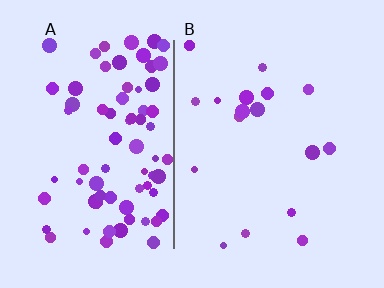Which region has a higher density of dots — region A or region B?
A (the left).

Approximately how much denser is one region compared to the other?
Approximately 4.5× — region A over region B.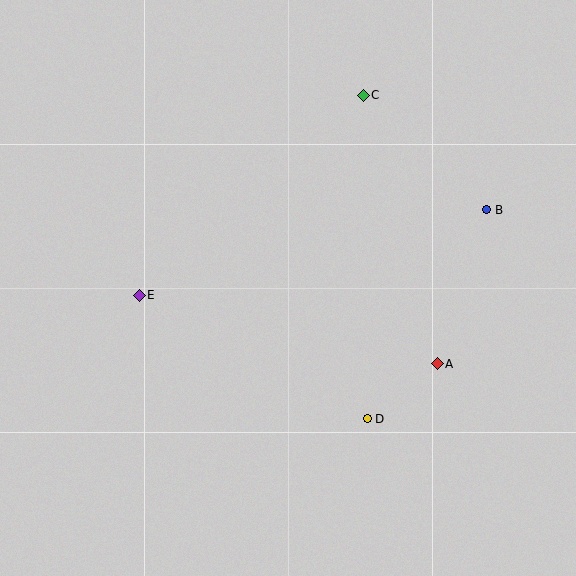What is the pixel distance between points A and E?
The distance between A and E is 306 pixels.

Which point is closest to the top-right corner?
Point B is closest to the top-right corner.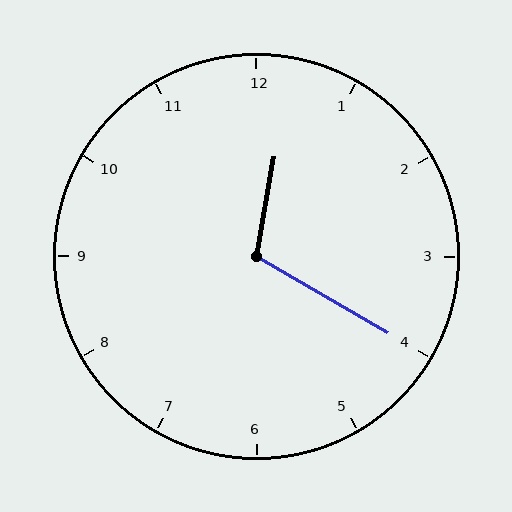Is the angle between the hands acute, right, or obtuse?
It is obtuse.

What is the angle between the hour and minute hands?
Approximately 110 degrees.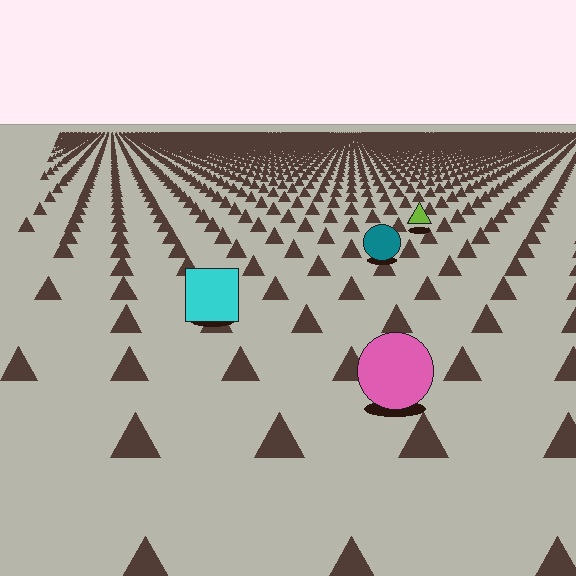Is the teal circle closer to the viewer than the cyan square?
No. The cyan square is closer — you can tell from the texture gradient: the ground texture is coarser near it.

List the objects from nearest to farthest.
From nearest to farthest: the pink circle, the cyan square, the teal circle, the lime triangle.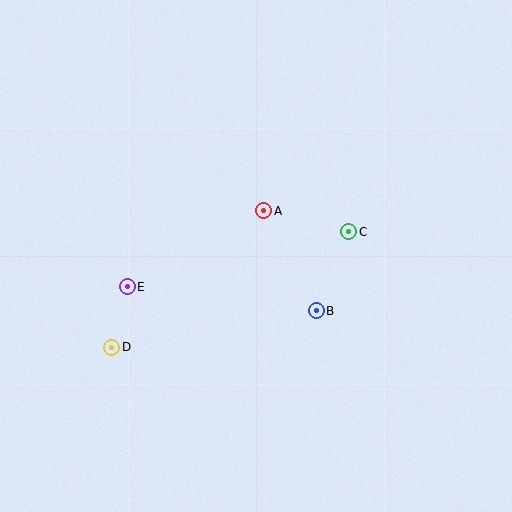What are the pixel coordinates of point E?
Point E is at (127, 287).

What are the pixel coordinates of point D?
Point D is at (112, 347).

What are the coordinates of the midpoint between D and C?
The midpoint between D and C is at (230, 289).